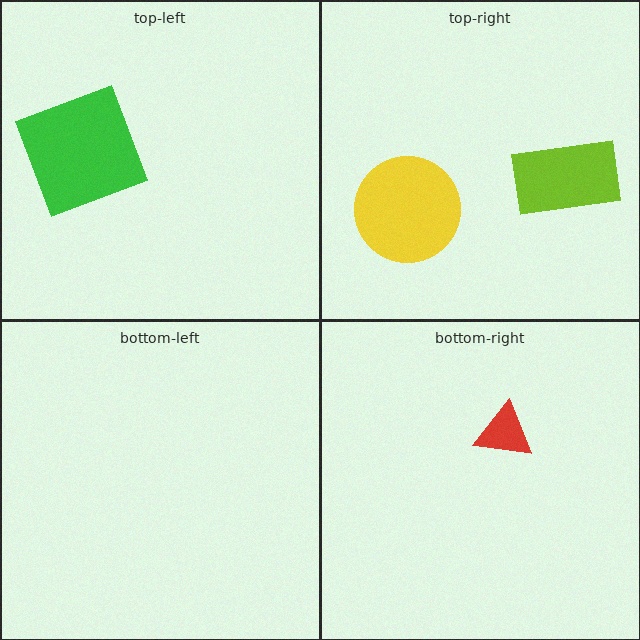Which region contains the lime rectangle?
The top-right region.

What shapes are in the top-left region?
The green square.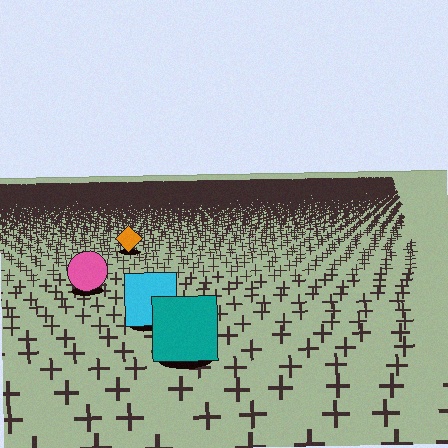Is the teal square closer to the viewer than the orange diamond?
Yes. The teal square is closer — you can tell from the texture gradient: the ground texture is coarser near it.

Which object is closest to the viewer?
The teal square is closest. The texture marks near it are larger and more spread out.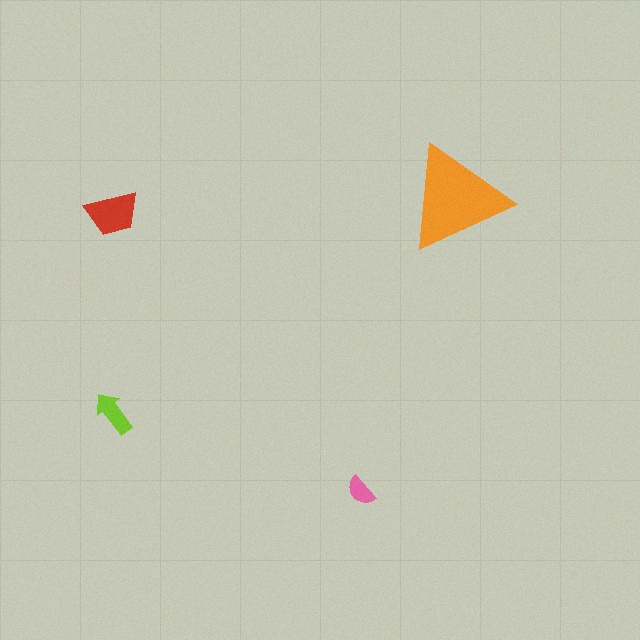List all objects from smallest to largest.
The pink semicircle, the lime arrow, the red trapezoid, the orange triangle.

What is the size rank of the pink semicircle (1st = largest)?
4th.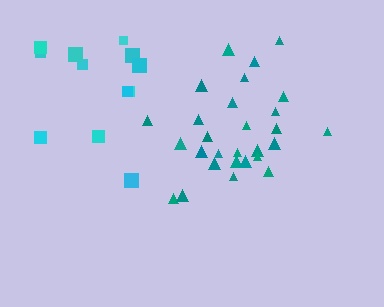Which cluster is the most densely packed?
Teal.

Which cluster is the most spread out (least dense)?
Cyan.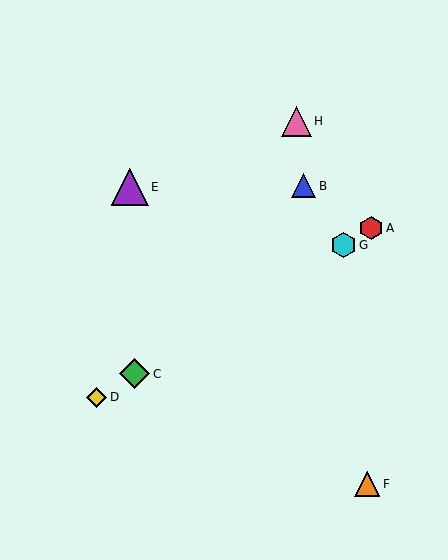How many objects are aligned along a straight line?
4 objects (A, C, D, G) are aligned along a straight line.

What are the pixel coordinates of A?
Object A is at (371, 228).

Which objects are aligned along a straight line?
Objects A, C, D, G are aligned along a straight line.